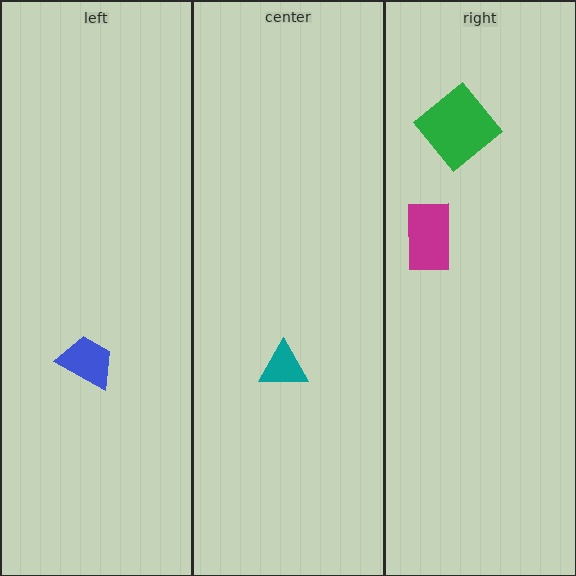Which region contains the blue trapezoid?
The left region.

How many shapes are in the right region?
2.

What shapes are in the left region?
The blue trapezoid.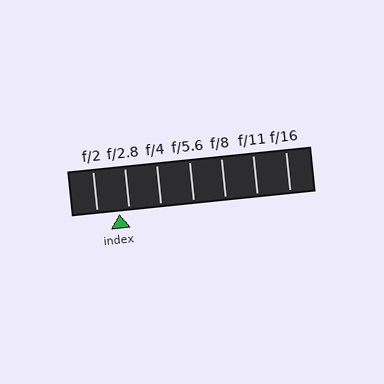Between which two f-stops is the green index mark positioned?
The index mark is between f/2 and f/2.8.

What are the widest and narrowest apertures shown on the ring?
The widest aperture shown is f/2 and the narrowest is f/16.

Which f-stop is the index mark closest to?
The index mark is closest to f/2.8.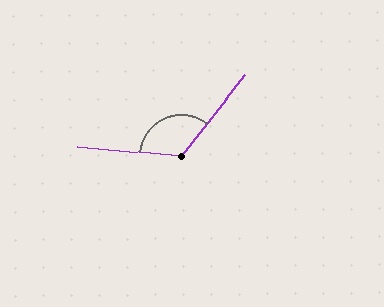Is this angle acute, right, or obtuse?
It is obtuse.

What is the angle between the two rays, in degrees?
Approximately 123 degrees.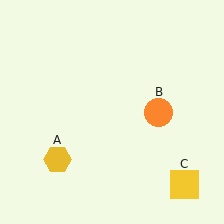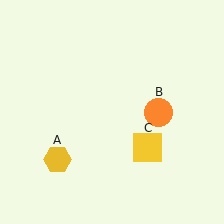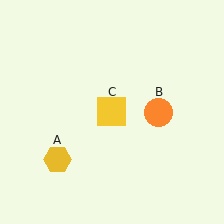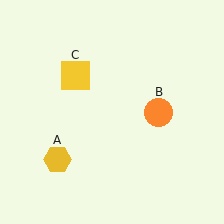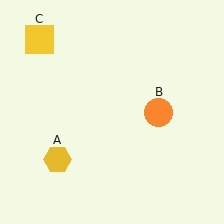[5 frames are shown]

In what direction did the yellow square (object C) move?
The yellow square (object C) moved up and to the left.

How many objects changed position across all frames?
1 object changed position: yellow square (object C).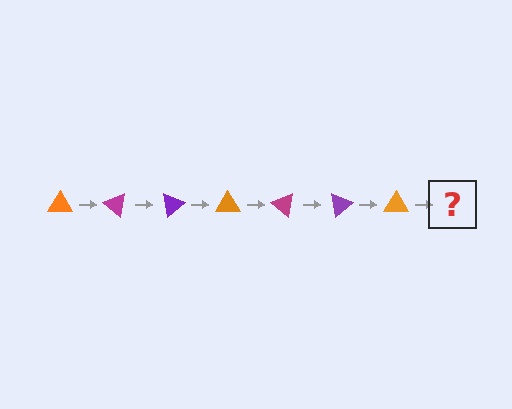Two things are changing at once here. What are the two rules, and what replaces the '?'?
The two rules are that it rotates 40 degrees each step and the color cycles through orange, magenta, and purple. The '?' should be a magenta triangle, rotated 280 degrees from the start.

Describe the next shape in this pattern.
It should be a magenta triangle, rotated 280 degrees from the start.